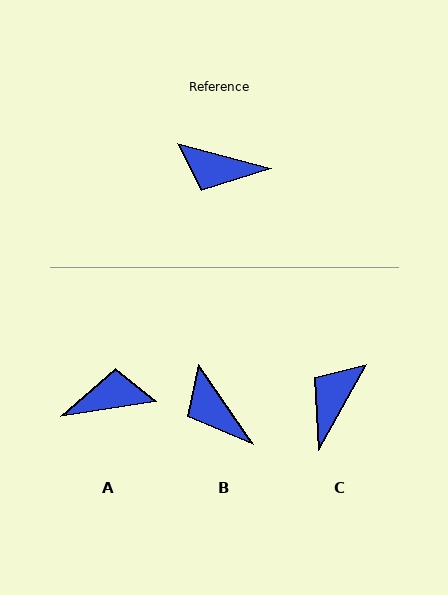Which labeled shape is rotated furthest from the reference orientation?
A, about 155 degrees away.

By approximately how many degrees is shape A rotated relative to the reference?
Approximately 155 degrees clockwise.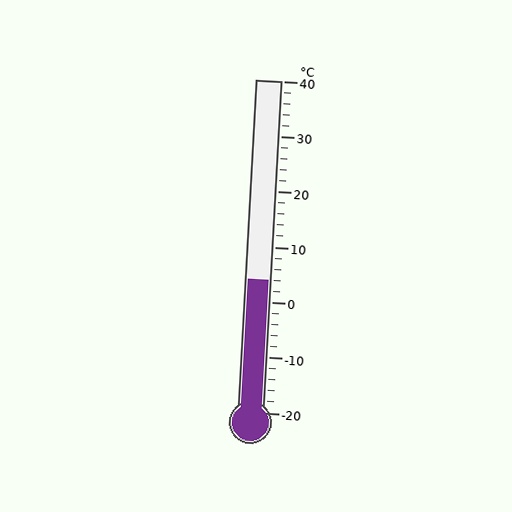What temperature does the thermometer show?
The thermometer shows approximately 4°C.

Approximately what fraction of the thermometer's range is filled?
The thermometer is filled to approximately 40% of its range.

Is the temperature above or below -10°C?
The temperature is above -10°C.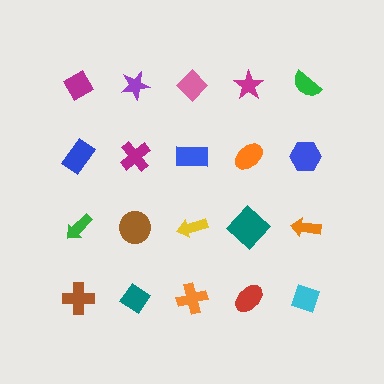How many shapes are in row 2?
5 shapes.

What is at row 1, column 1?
A magenta diamond.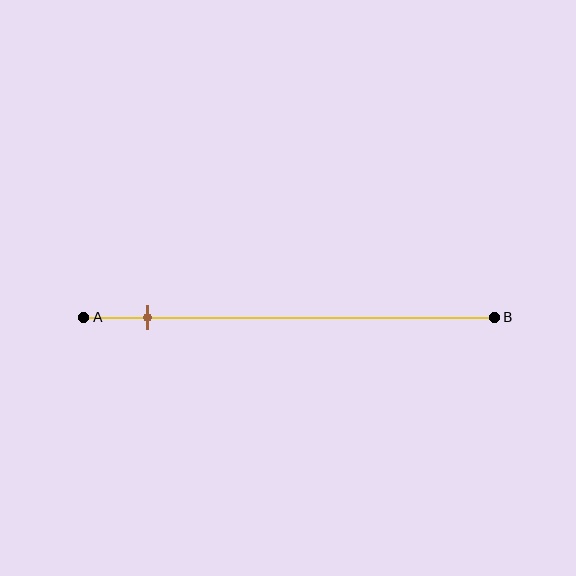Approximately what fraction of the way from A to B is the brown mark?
The brown mark is approximately 15% of the way from A to B.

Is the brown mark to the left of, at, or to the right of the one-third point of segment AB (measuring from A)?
The brown mark is to the left of the one-third point of segment AB.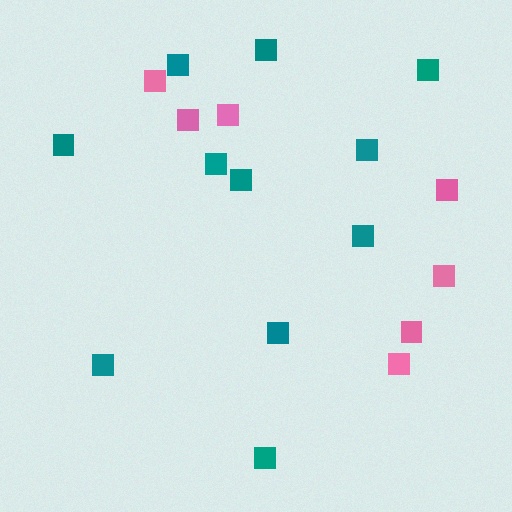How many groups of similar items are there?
There are 2 groups: one group of teal squares (11) and one group of pink squares (7).